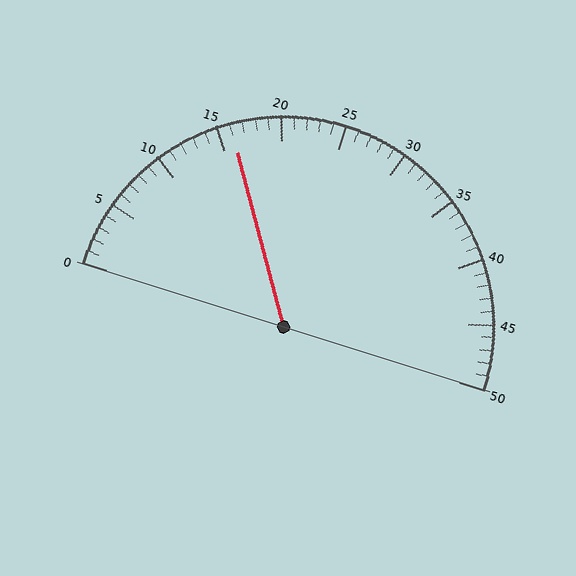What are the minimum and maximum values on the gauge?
The gauge ranges from 0 to 50.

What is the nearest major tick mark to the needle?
The nearest major tick mark is 15.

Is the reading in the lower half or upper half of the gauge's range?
The reading is in the lower half of the range (0 to 50).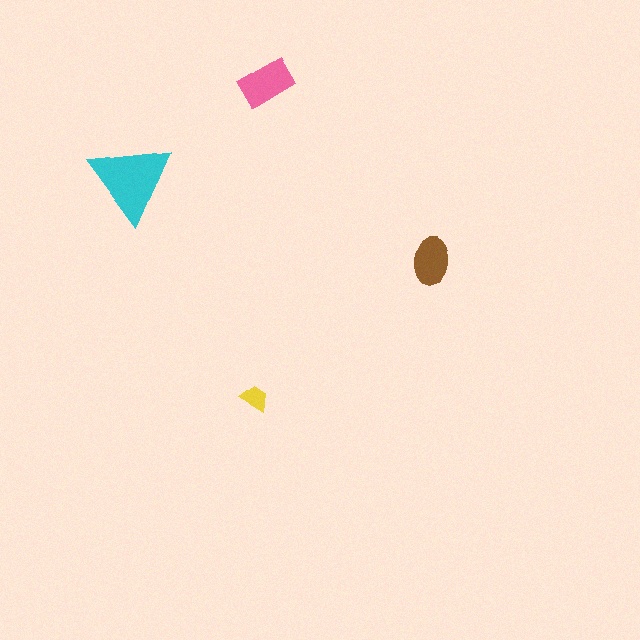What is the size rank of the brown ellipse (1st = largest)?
3rd.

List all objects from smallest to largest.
The yellow trapezoid, the brown ellipse, the pink rectangle, the cyan triangle.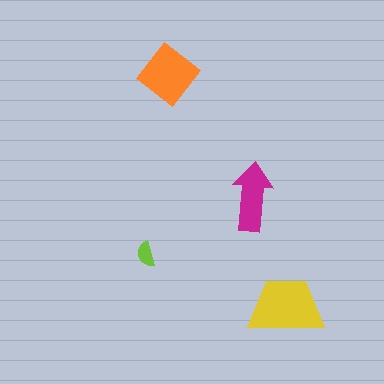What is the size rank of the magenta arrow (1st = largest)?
3rd.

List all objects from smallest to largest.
The lime semicircle, the magenta arrow, the orange diamond, the yellow trapezoid.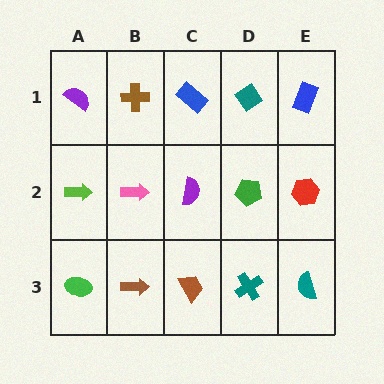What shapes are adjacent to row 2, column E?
A blue rectangle (row 1, column E), a teal semicircle (row 3, column E), a green pentagon (row 2, column D).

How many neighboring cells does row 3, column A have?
2.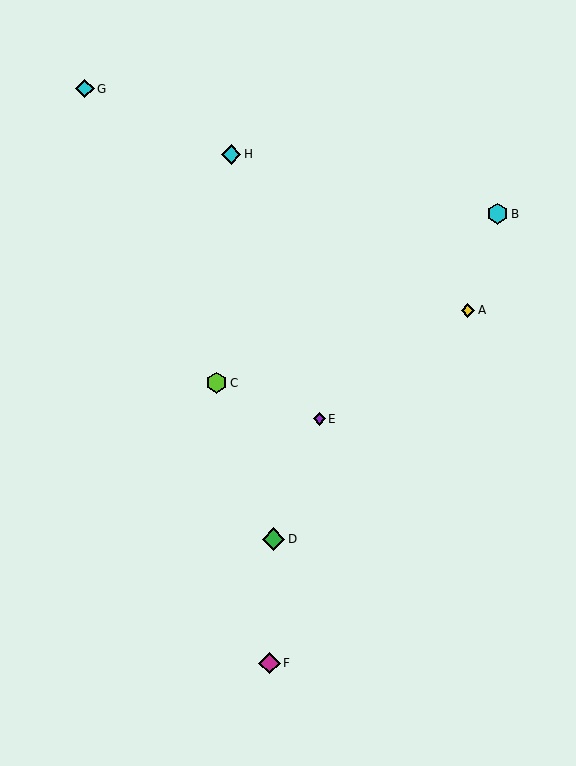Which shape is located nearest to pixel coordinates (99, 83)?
The cyan diamond (labeled G) at (85, 89) is nearest to that location.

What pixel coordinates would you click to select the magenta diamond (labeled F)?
Click at (269, 663) to select the magenta diamond F.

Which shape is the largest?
The green diamond (labeled D) is the largest.